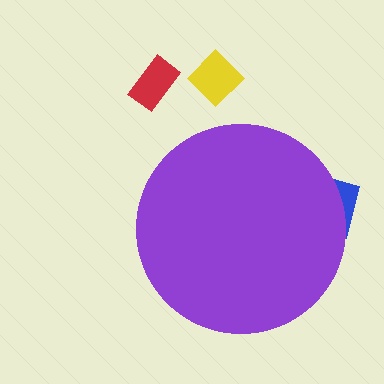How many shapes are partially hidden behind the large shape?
1 shape is partially hidden.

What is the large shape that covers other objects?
A purple circle.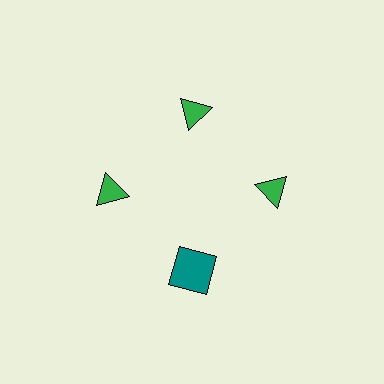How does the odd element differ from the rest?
It differs in both color (teal instead of green) and shape (square instead of triangle).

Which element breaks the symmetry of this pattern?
The teal square at roughly the 6 o'clock position breaks the symmetry. All other shapes are green triangles.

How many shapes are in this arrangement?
There are 4 shapes arranged in a ring pattern.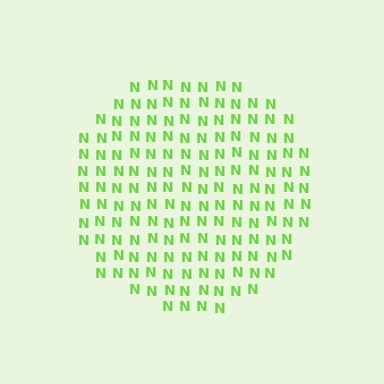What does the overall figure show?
The overall figure shows a circle.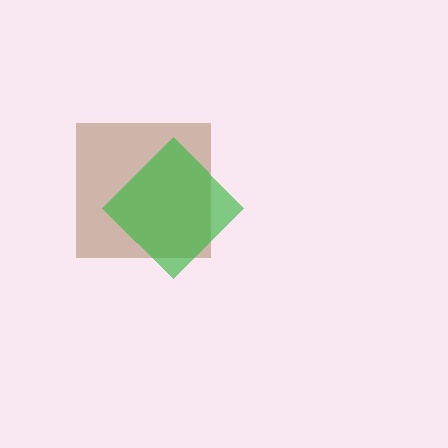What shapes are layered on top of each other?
The layered shapes are: a brown square, a green diamond.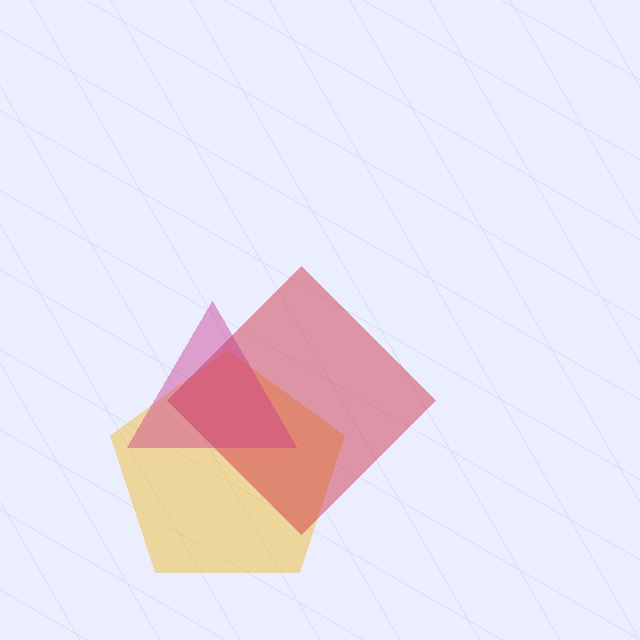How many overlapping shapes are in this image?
There are 3 overlapping shapes in the image.